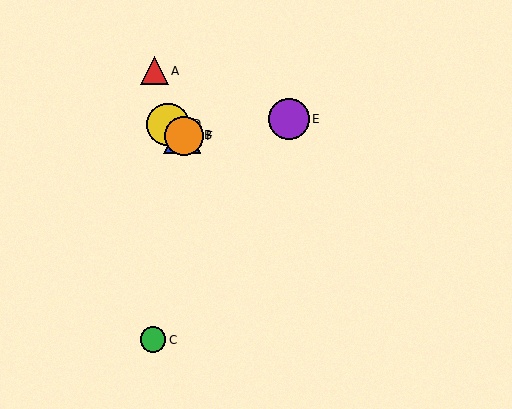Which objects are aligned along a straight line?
Objects B, D, F are aligned along a straight line.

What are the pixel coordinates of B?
Object B is at (182, 135).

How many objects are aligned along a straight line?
3 objects (B, D, F) are aligned along a straight line.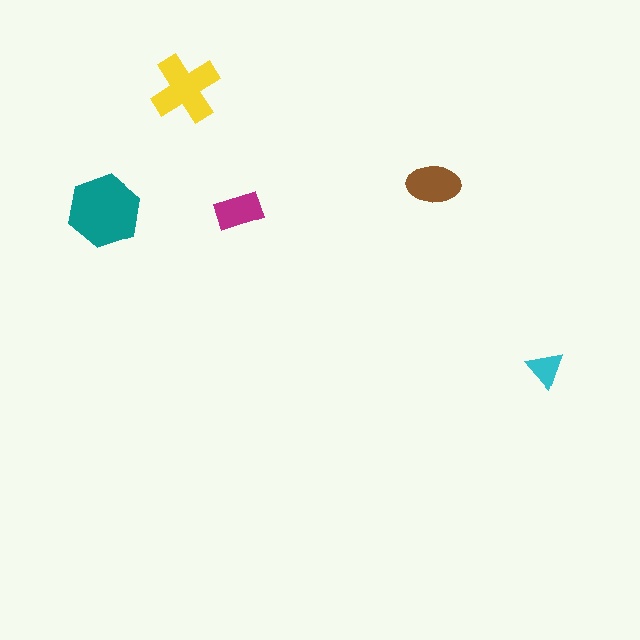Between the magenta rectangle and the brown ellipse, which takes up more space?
The brown ellipse.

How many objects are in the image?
There are 5 objects in the image.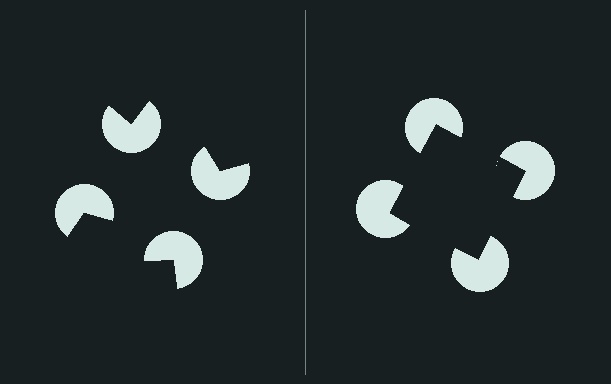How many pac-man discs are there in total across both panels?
8 — 4 on each side.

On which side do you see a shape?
An illusory square appears on the right side. On the left side the wedge cuts are rotated, so no coherent shape forms.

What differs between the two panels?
The pac-man discs are positioned identically on both sides; only the wedge orientations differ. On the right they align to a square; on the left they are misaligned.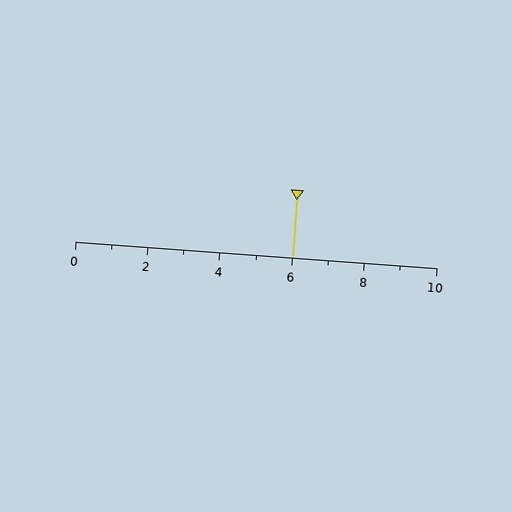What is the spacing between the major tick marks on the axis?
The major ticks are spaced 2 apart.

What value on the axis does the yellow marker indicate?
The marker indicates approximately 6.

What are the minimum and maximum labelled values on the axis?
The axis runs from 0 to 10.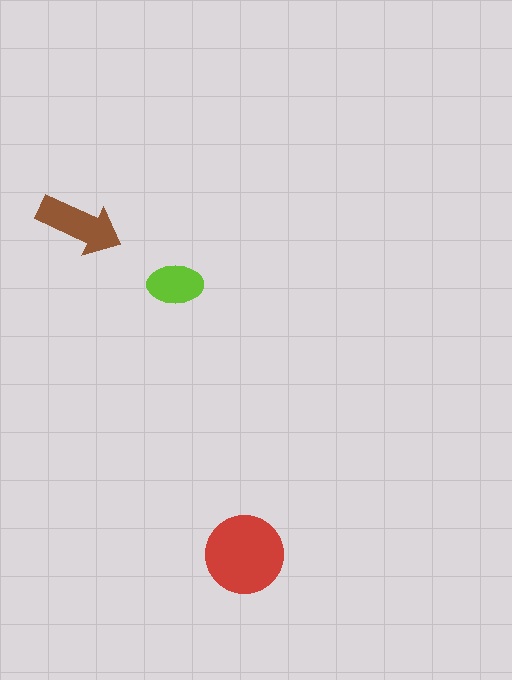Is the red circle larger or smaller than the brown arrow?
Larger.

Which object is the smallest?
The lime ellipse.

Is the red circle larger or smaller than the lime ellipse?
Larger.